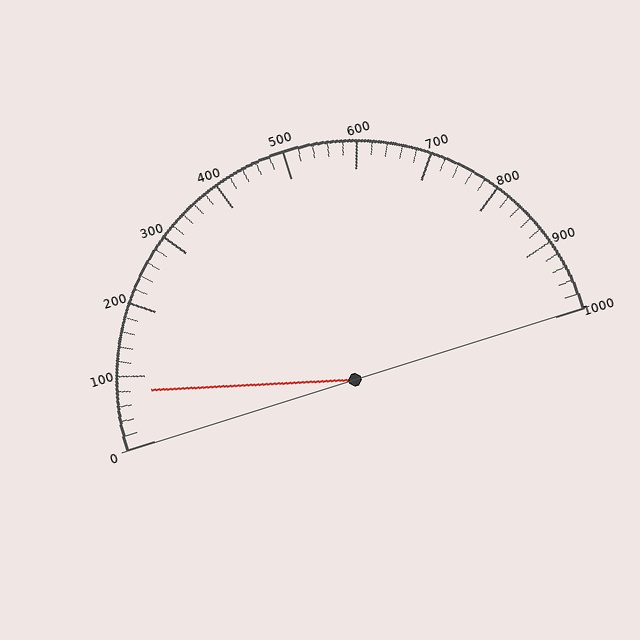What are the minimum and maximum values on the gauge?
The gauge ranges from 0 to 1000.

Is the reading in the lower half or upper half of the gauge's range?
The reading is in the lower half of the range (0 to 1000).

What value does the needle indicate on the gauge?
The needle indicates approximately 80.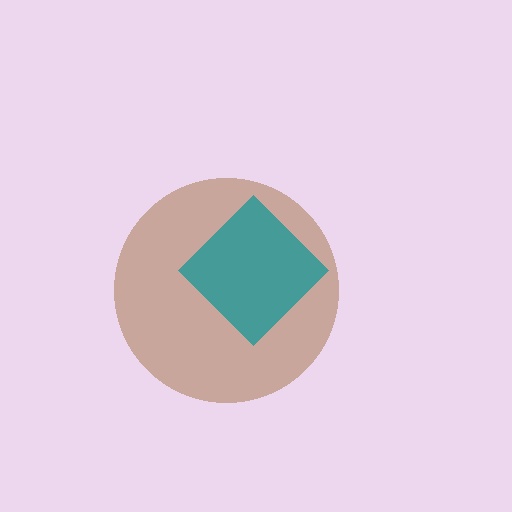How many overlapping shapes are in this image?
There are 2 overlapping shapes in the image.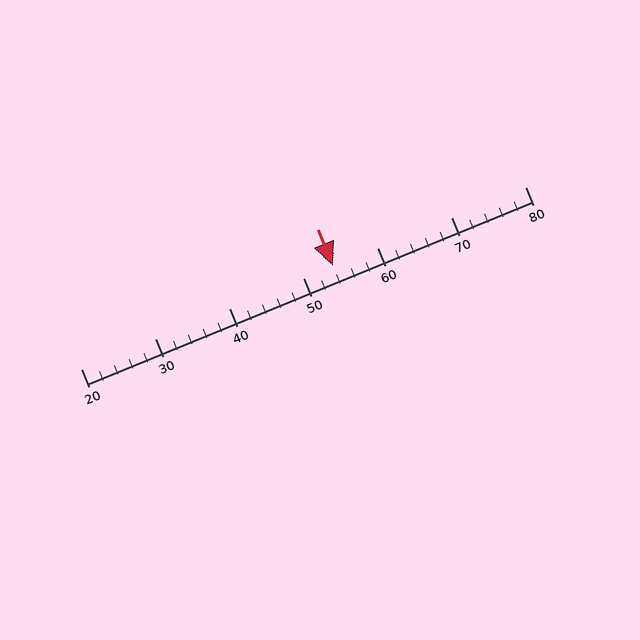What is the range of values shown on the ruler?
The ruler shows values from 20 to 80.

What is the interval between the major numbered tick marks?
The major tick marks are spaced 10 units apart.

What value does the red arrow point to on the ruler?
The red arrow points to approximately 54.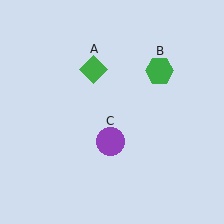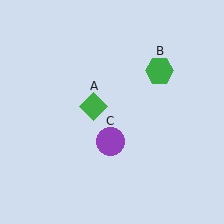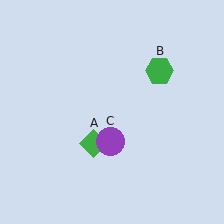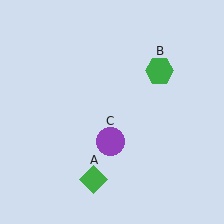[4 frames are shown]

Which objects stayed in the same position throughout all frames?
Green hexagon (object B) and purple circle (object C) remained stationary.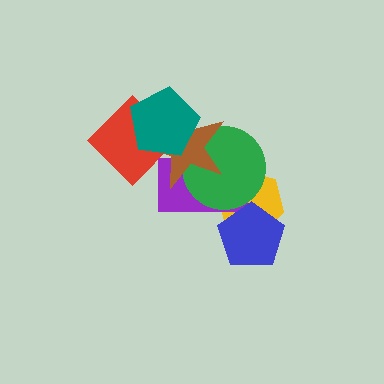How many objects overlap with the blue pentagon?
2 objects overlap with the blue pentagon.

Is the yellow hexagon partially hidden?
Yes, it is partially covered by another shape.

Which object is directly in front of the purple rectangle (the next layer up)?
The green circle is directly in front of the purple rectangle.